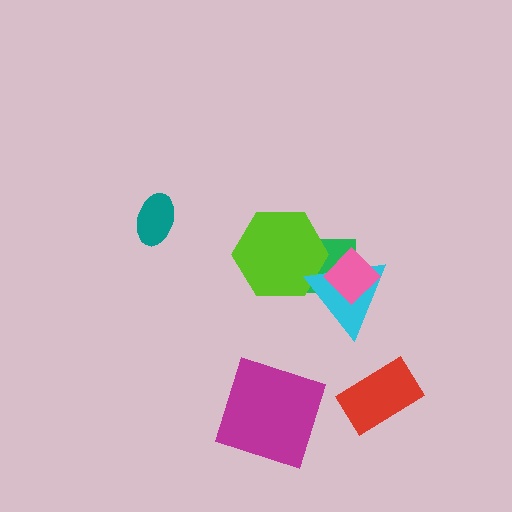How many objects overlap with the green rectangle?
3 objects overlap with the green rectangle.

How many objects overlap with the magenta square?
0 objects overlap with the magenta square.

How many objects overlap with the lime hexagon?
2 objects overlap with the lime hexagon.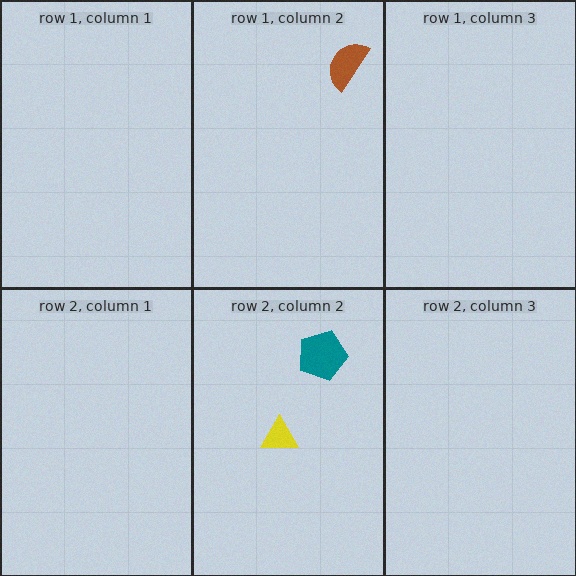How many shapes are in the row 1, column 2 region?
1.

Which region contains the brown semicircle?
The row 1, column 2 region.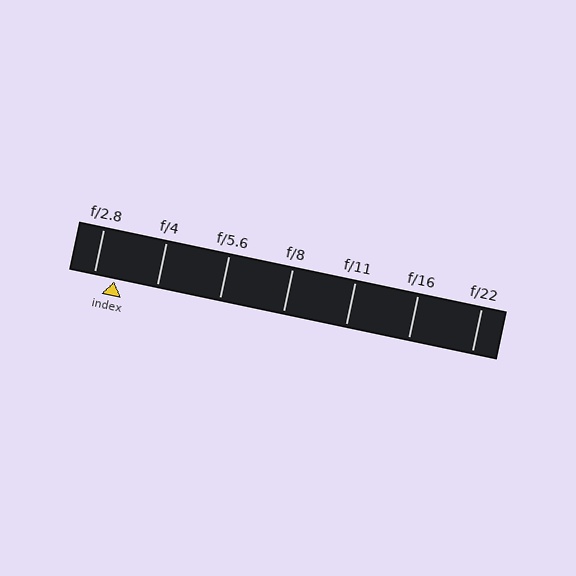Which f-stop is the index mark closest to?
The index mark is closest to f/2.8.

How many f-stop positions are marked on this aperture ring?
There are 7 f-stop positions marked.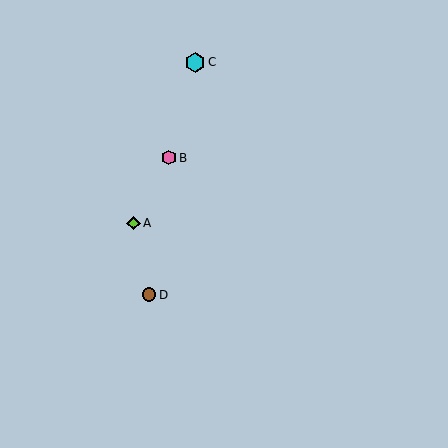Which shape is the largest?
The cyan hexagon (labeled C) is the largest.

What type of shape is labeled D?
Shape D is a brown circle.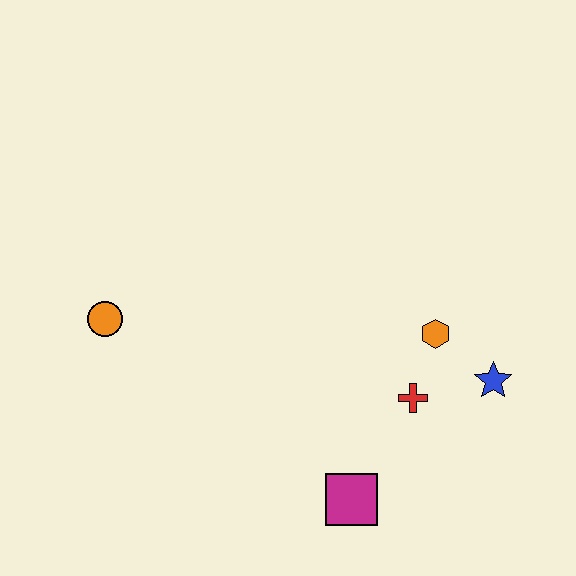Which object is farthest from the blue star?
The orange circle is farthest from the blue star.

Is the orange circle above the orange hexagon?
Yes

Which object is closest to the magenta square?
The red cross is closest to the magenta square.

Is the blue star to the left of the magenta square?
No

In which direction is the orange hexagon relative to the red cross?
The orange hexagon is above the red cross.